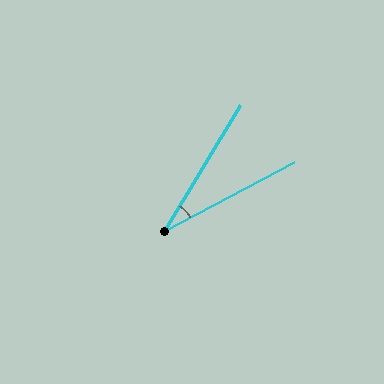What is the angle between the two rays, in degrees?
Approximately 31 degrees.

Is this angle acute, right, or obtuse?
It is acute.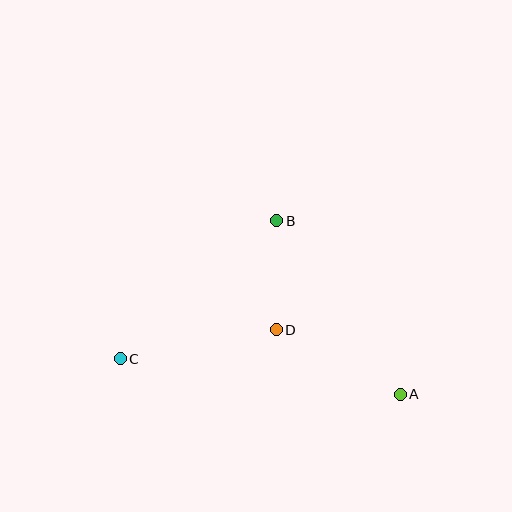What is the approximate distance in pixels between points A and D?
The distance between A and D is approximately 140 pixels.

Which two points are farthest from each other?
Points A and C are farthest from each other.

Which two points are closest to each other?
Points B and D are closest to each other.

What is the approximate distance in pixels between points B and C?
The distance between B and C is approximately 208 pixels.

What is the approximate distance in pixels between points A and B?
The distance between A and B is approximately 213 pixels.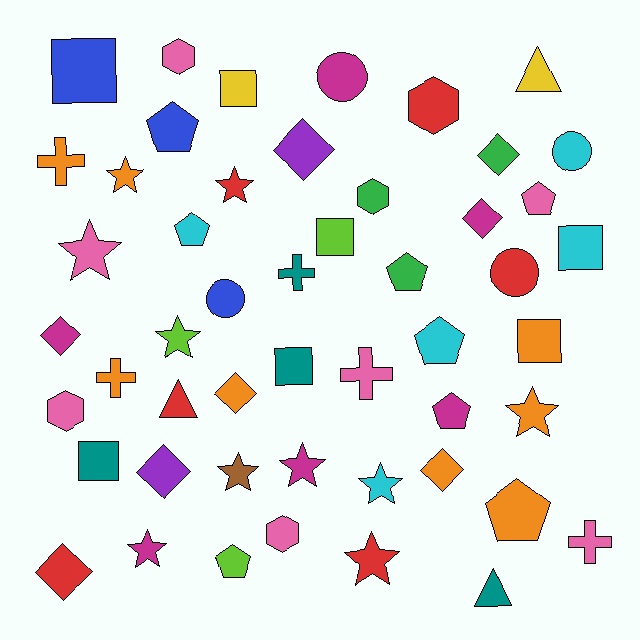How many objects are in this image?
There are 50 objects.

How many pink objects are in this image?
There are 7 pink objects.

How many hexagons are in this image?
There are 5 hexagons.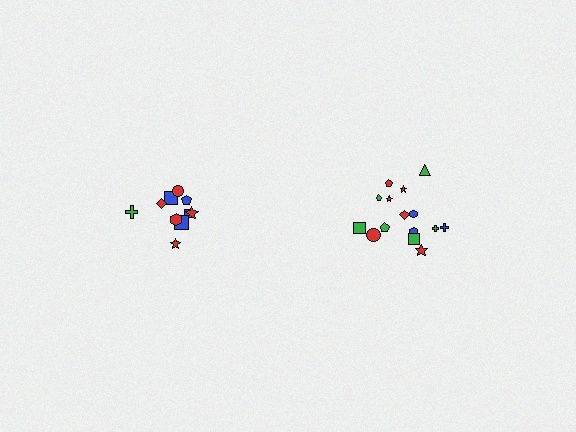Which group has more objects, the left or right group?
The right group.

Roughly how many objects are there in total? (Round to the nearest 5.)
Roughly 25 objects in total.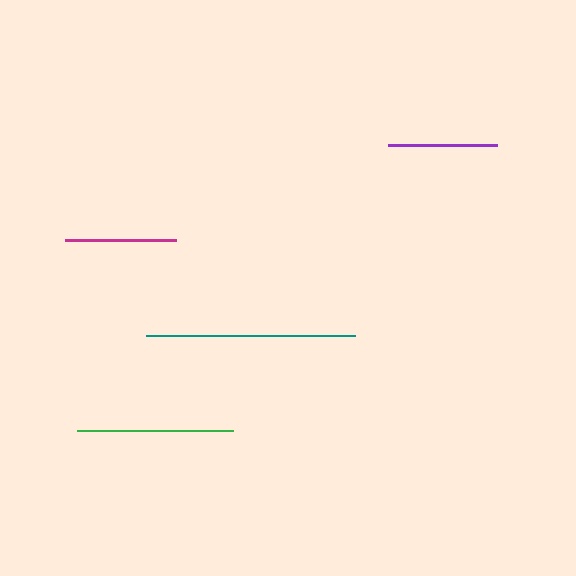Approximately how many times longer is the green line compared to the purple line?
The green line is approximately 1.4 times the length of the purple line.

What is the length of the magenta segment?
The magenta segment is approximately 111 pixels long.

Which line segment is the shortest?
The purple line is the shortest at approximately 110 pixels.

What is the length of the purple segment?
The purple segment is approximately 110 pixels long.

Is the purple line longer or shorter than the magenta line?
The magenta line is longer than the purple line.